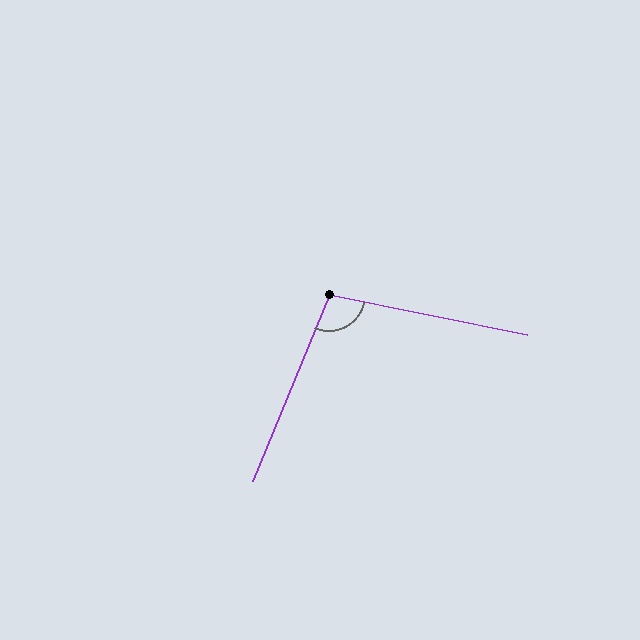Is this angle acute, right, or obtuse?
It is obtuse.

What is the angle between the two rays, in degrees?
Approximately 101 degrees.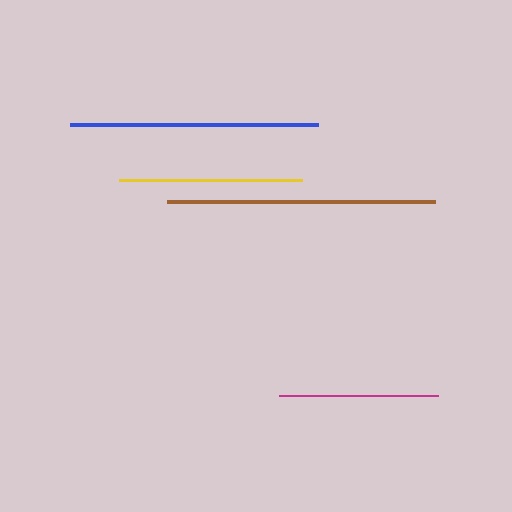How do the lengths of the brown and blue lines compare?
The brown and blue lines are approximately the same length.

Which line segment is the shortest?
The magenta line is the shortest at approximately 159 pixels.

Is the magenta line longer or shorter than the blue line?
The blue line is longer than the magenta line.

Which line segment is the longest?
The brown line is the longest at approximately 269 pixels.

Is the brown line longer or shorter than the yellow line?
The brown line is longer than the yellow line.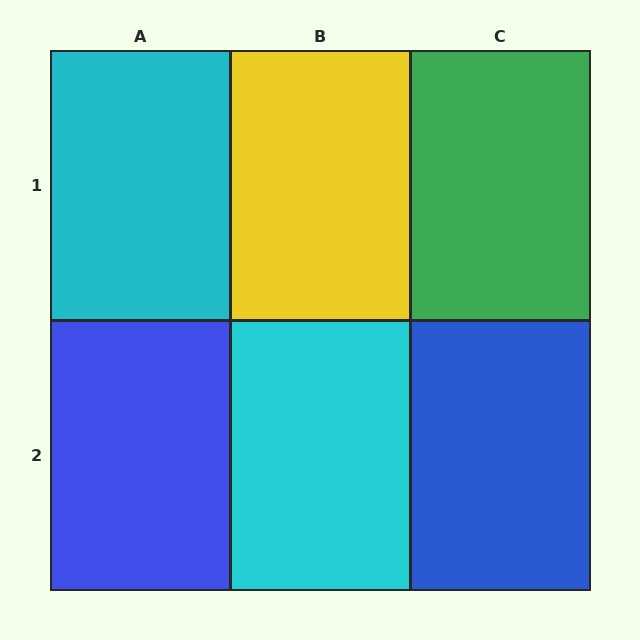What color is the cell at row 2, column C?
Blue.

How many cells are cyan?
2 cells are cyan.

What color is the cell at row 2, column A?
Blue.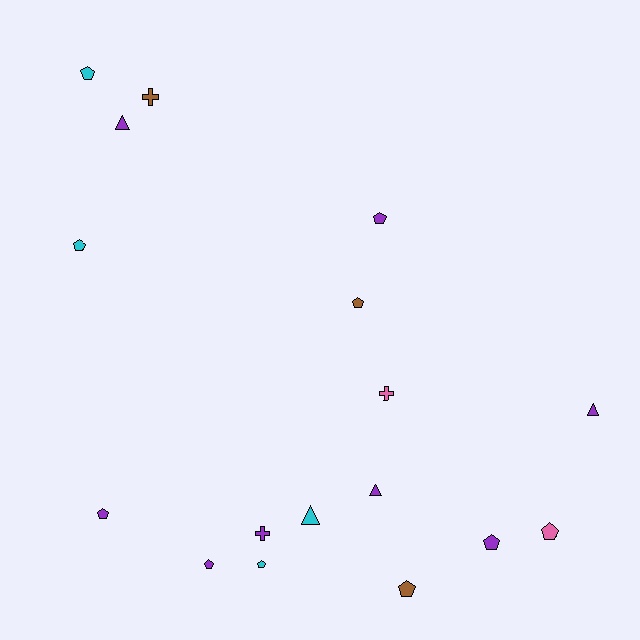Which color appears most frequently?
Purple, with 8 objects.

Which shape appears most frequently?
Pentagon, with 10 objects.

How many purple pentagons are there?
There are 4 purple pentagons.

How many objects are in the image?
There are 17 objects.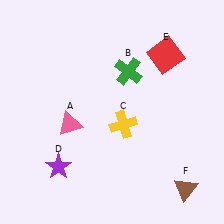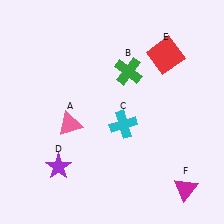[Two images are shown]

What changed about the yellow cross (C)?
In Image 1, C is yellow. In Image 2, it changed to cyan.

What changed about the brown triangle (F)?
In Image 1, F is brown. In Image 2, it changed to magenta.